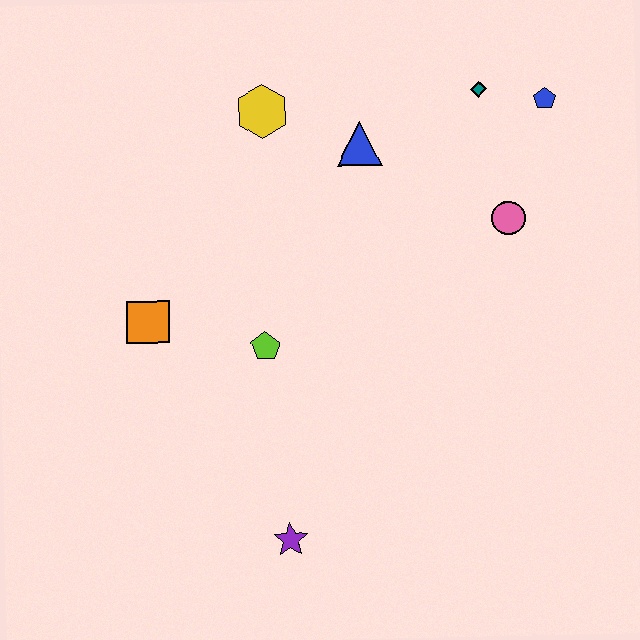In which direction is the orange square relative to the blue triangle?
The orange square is to the left of the blue triangle.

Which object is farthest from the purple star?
The blue pentagon is farthest from the purple star.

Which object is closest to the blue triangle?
The yellow hexagon is closest to the blue triangle.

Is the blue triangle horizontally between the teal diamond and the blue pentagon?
No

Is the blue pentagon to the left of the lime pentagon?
No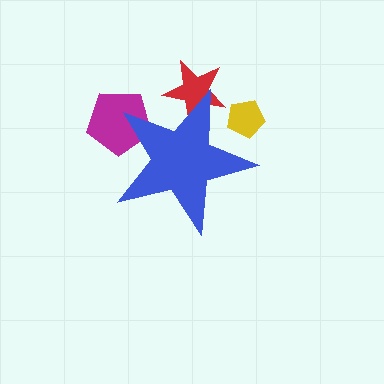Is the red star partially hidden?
Yes, the red star is partially hidden behind the blue star.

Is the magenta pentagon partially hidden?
Yes, the magenta pentagon is partially hidden behind the blue star.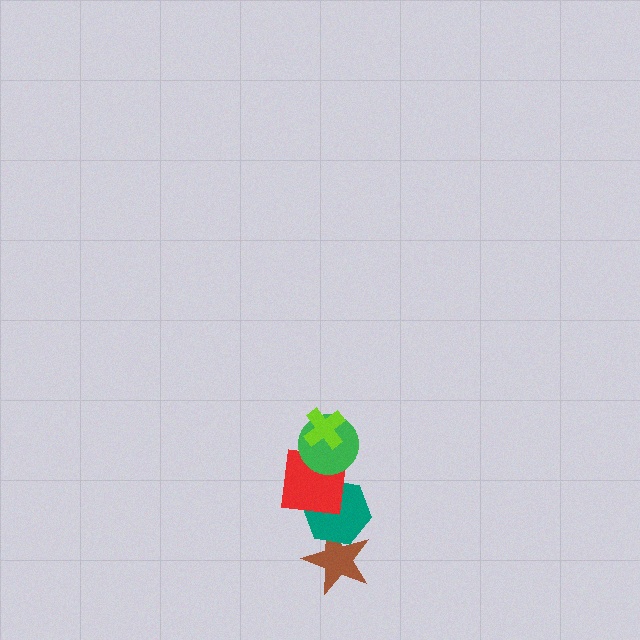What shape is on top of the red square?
The green circle is on top of the red square.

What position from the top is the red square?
The red square is 3rd from the top.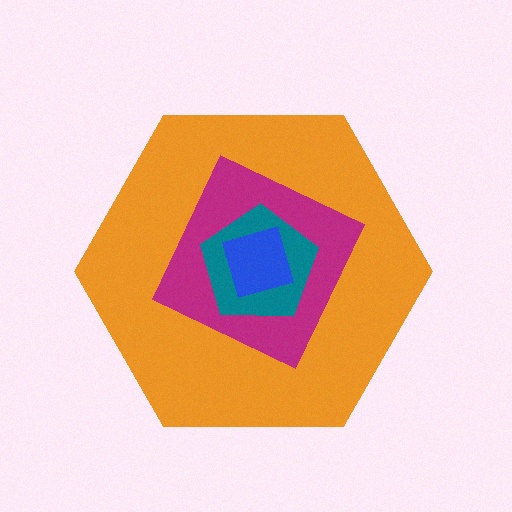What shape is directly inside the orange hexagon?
The magenta square.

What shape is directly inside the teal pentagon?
The blue diamond.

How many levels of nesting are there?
4.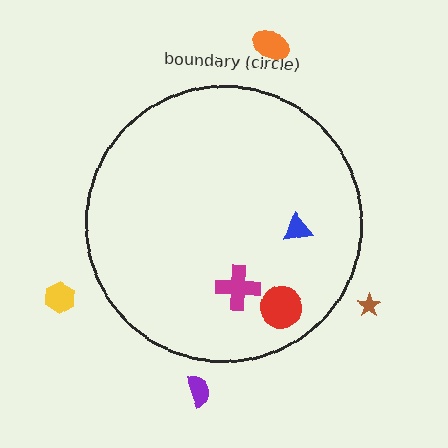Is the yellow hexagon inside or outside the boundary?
Outside.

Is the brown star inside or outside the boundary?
Outside.